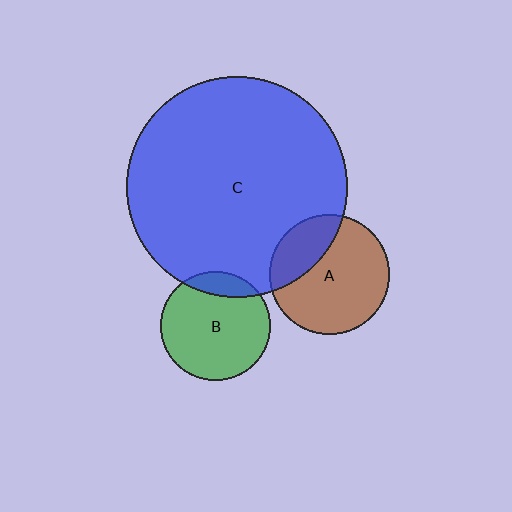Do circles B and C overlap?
Yes.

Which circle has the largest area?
Circle C (blue).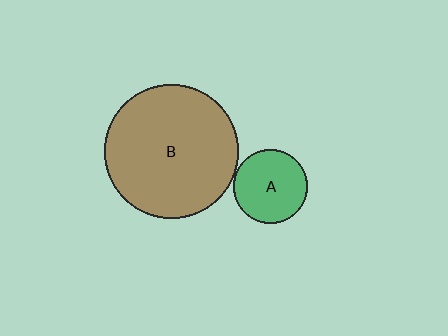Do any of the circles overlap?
No, none of the circles overlap.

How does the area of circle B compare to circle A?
Approximately 3.3 times.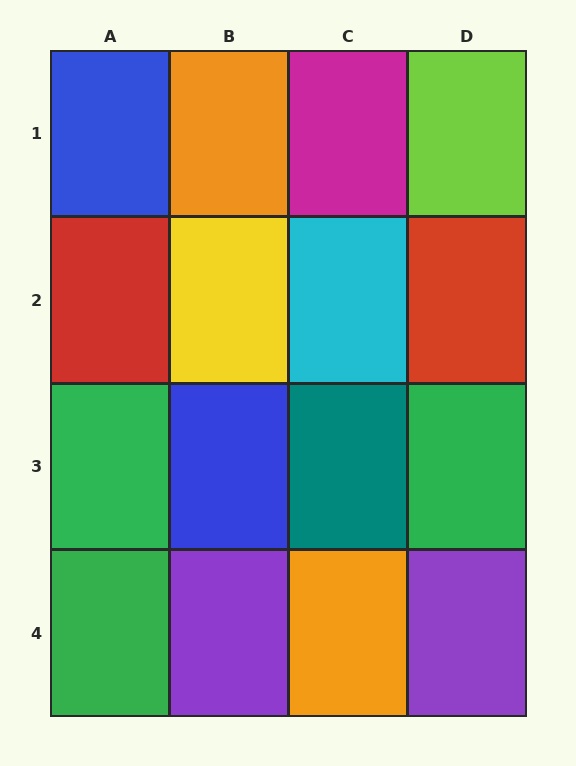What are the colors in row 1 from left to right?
Blue, orange, magenta, lime.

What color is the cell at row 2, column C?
Cyan.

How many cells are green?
3 cells are green.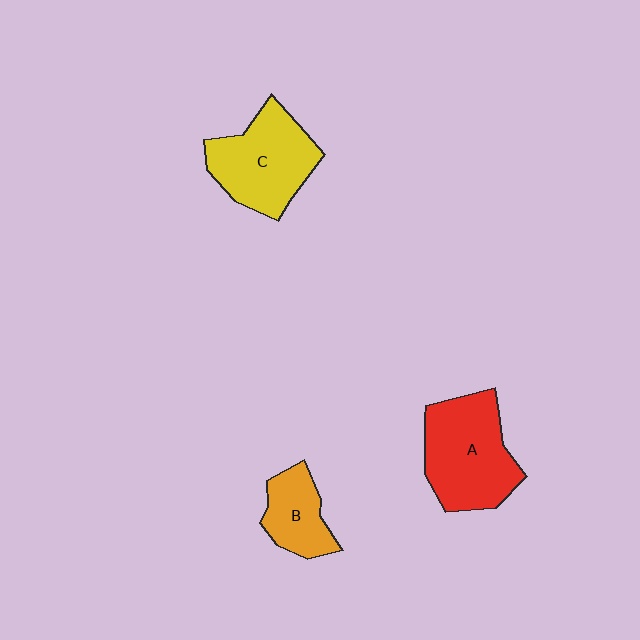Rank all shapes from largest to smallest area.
From largest to smallest: A (red), C (yellow), B (orange).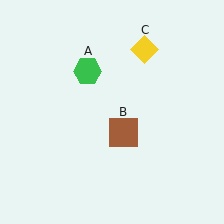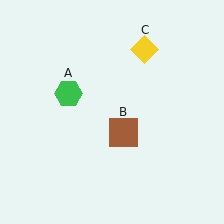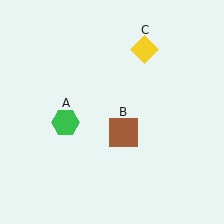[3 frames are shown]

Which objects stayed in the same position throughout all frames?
Brown square (object B) and yellow diamond (object C) remained stationary.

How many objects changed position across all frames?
1 object changed position: green hexagon (object A).